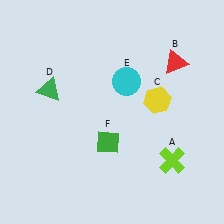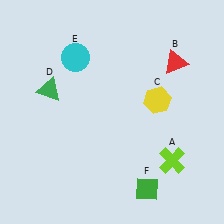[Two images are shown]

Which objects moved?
The objects that moved are: the cyan circle (E), the green diamond (F).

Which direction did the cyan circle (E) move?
The cyan circle (E) moved left.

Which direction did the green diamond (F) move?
The green diamond (F) moved down.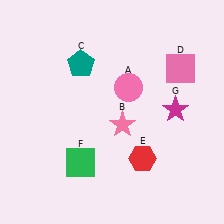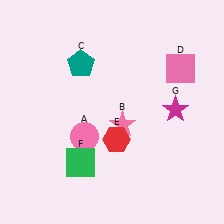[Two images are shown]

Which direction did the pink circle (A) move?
The pink circle (A) moved down.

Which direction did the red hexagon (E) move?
The red hexagon (E) moved left.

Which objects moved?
The objects that moved are: the pink circle (A), the red hexagon (E).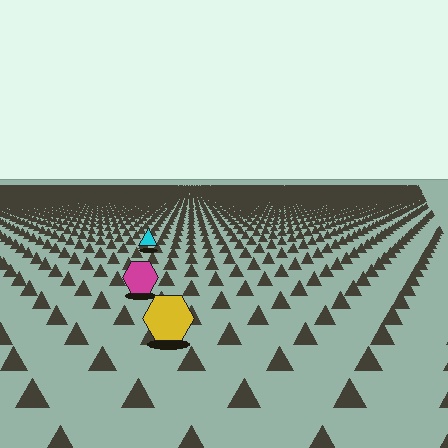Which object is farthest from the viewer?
The cyan triangle is farthest from the viewer. It appears smaller and the ground texture around it is denser.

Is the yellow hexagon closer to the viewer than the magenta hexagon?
Yes. The yellow hexagon is closer — you can tell from the texture gradient: the ground texture is coarser near it.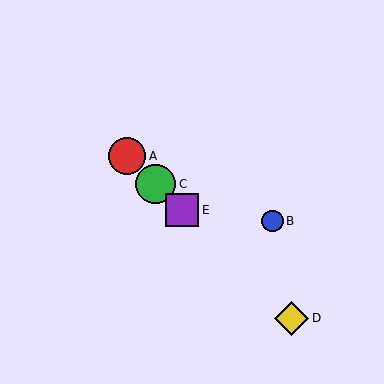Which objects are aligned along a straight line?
Objects A, C, D, E are aligned along a straight line.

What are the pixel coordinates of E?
Object E is at (182, 210).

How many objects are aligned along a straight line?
4 objects (A, C, D, E) are aligned along a straight line.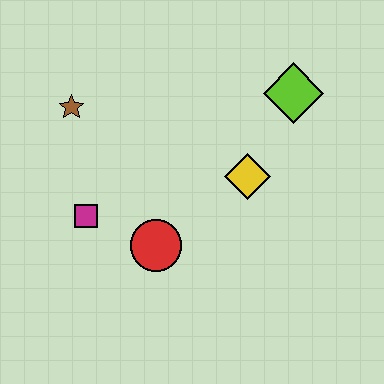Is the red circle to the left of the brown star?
No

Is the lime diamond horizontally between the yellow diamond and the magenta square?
No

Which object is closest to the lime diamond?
The yellow diamond is closest to the lime diamond.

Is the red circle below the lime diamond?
Yes